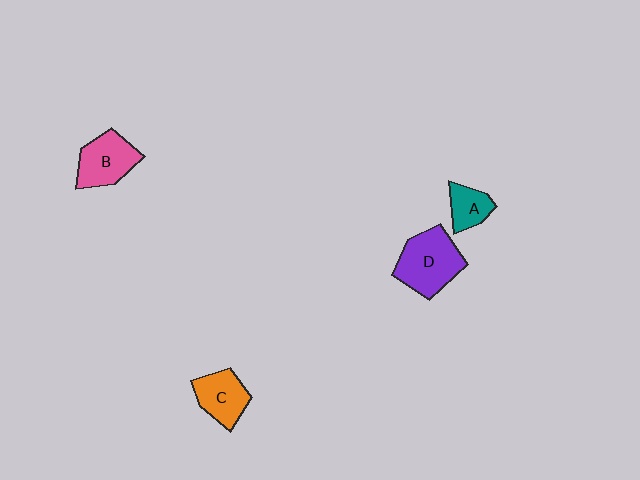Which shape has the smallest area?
Shape A (teal).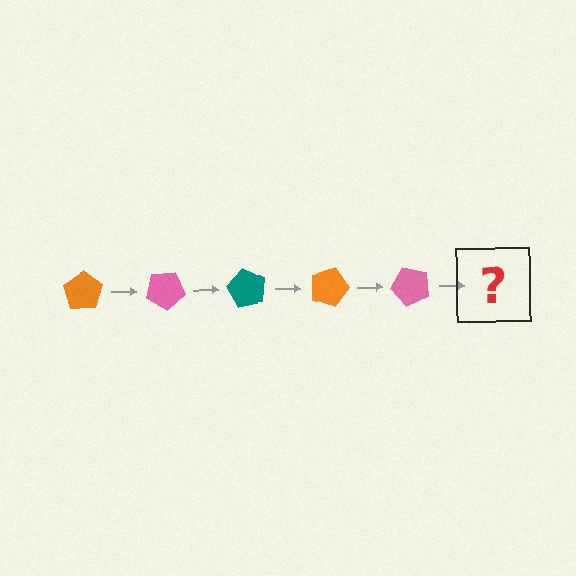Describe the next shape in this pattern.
It should be a teal pentagon, rotated 150 degrees from the start.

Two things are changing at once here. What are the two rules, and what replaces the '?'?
The two rules are that it rotates 30 degrees each step and the color cycles through orange, pink, and teal. The '?' should be a teal pentagon, rotated 150 degrees from the start.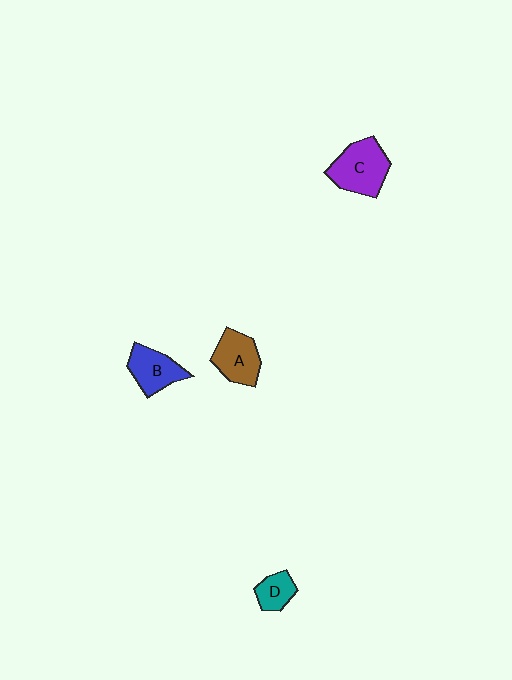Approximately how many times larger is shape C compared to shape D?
Approximately 2.1 times.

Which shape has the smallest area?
Shape D (teal).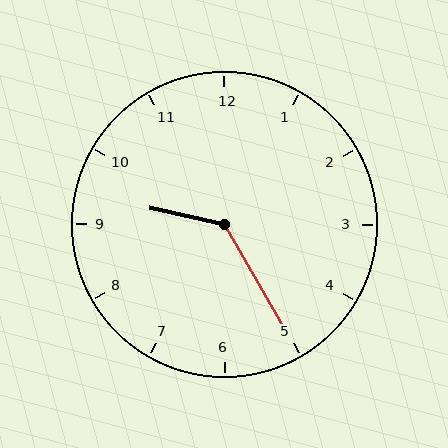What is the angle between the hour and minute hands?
Approximately 132 degrees.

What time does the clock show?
9:25.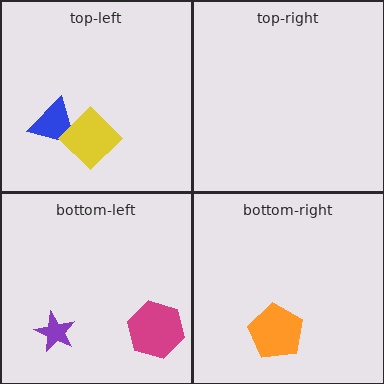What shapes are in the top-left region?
The blue triangle, the yellow diamond.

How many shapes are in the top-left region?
2.